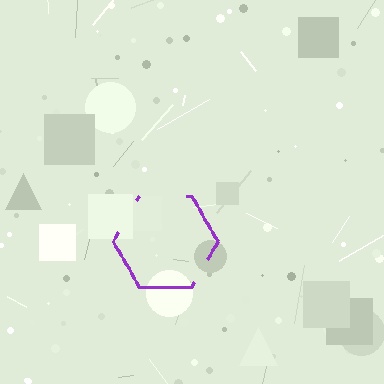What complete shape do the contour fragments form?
The contour fragments form a hexagon.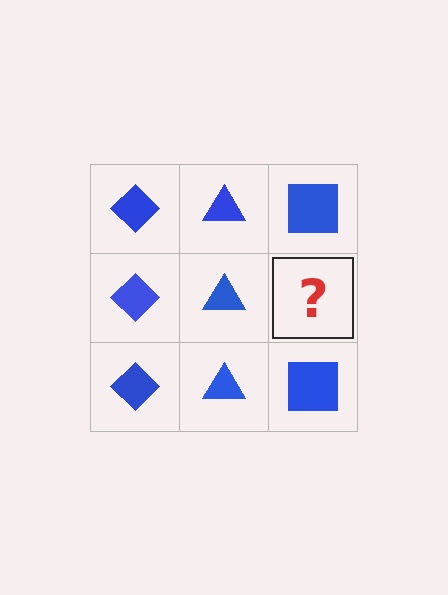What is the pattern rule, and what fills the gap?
The rule is that each column has a consistent shape. The gap should be filled with a blue square.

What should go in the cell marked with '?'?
The missing cell should contain a blue square.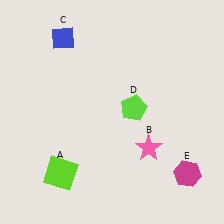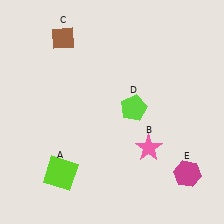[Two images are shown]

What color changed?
The diamond (C) changed from blue in Image 1 to brown in Image 2.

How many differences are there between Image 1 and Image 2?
There is 1 difference between the two images.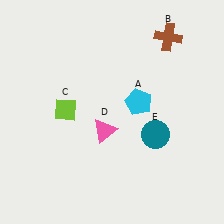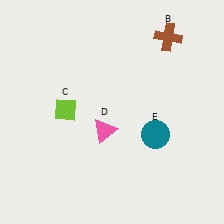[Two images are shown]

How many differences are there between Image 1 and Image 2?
There is 1 difference between the two images.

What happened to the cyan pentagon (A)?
The cyan pentagon (A) was removed in Image 2. It was in the top-right area of Image 1.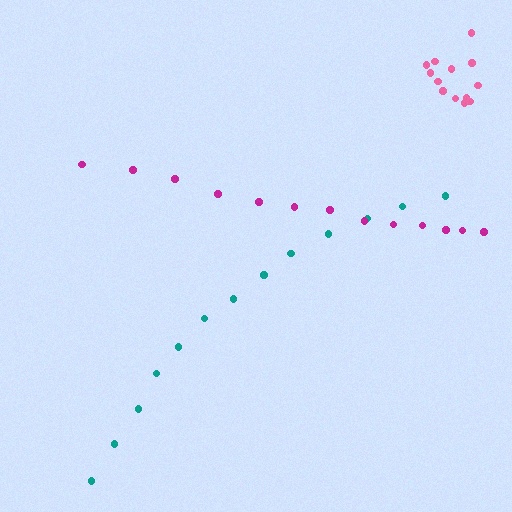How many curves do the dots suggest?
There are 3 distinct paths.